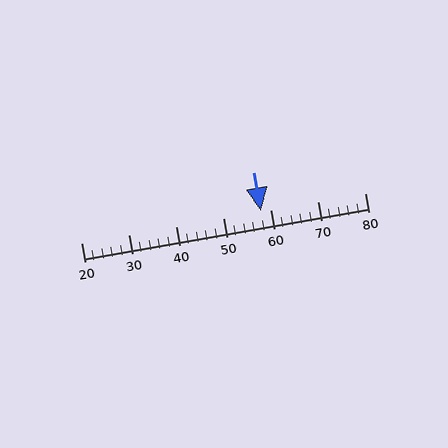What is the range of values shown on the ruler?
The ruler shows values from 20 to 80.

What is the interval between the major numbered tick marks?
The major tick marks are spaced 10 units apart.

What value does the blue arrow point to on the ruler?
The blue arrow points to approximately 58.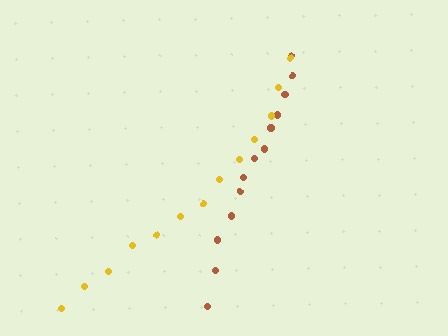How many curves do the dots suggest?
There are 2 distinct paths.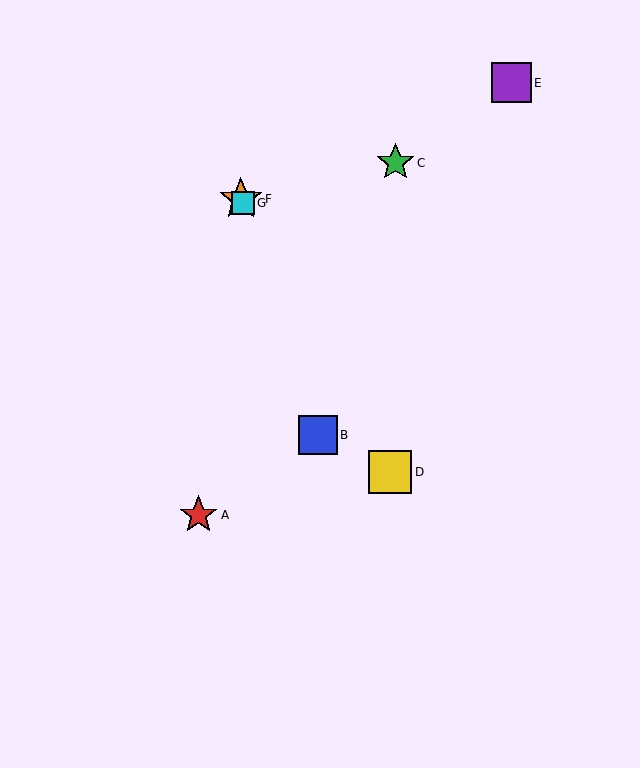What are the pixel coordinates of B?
Object B is at (318, 435).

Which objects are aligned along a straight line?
Objects D, F, G are aligned along a straight line.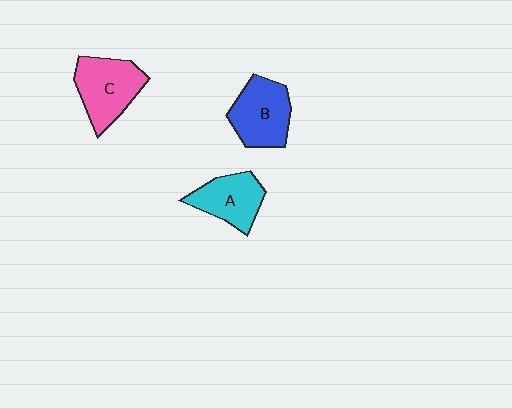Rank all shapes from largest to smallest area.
From largest to smallest: C (pink), B (blue), A (cyan).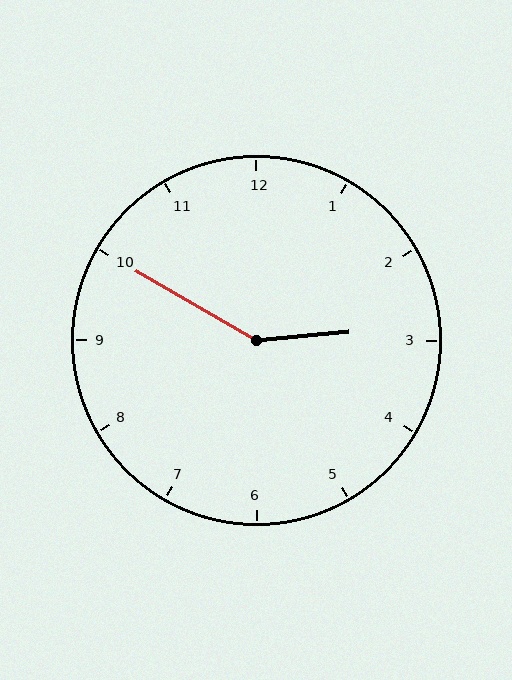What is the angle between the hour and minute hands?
Approximately 145 degrees.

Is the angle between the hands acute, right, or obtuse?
It is obtuse.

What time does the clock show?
2:50.